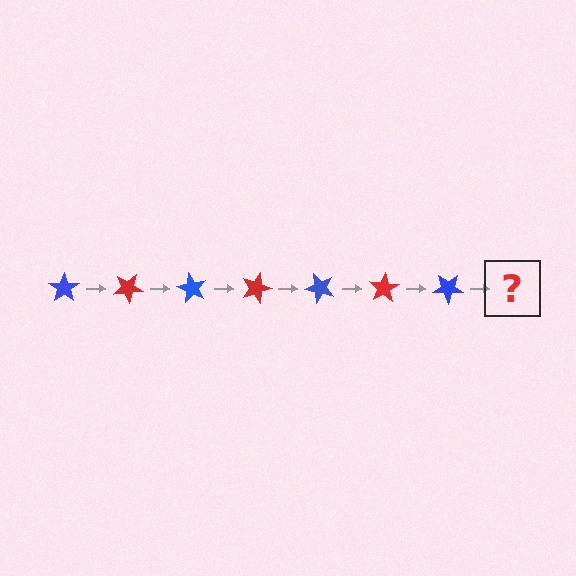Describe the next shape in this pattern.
It should be a red star, rotated 210 degrees from the start.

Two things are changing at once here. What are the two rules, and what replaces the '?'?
The two rules are that it rotates 30 degrees each step and the color cycles through blue and red. The '?' should be a red star, rotated 210 degrees from the start.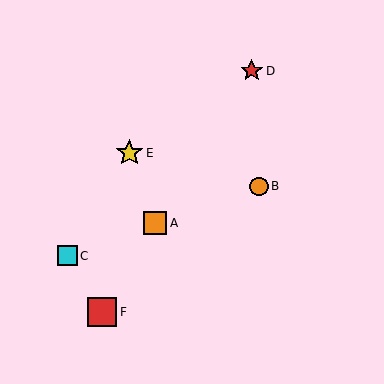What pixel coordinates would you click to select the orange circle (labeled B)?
Click at (259, 186) to select the orange circle B.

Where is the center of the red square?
The center of the red square is at (102, 312).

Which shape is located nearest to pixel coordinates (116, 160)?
The yellow star (labeled E) at (129, 153) is nearest to that location.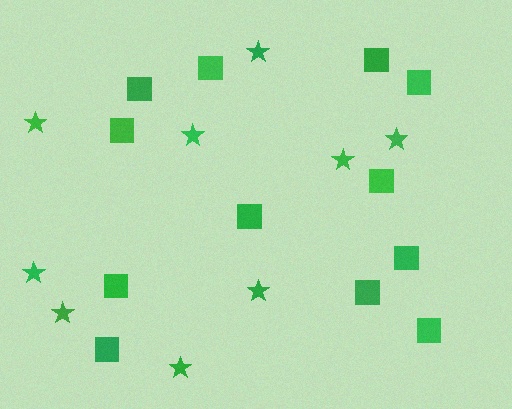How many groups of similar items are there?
There are 2 groups: one group of stars (9) and one group of squares (12).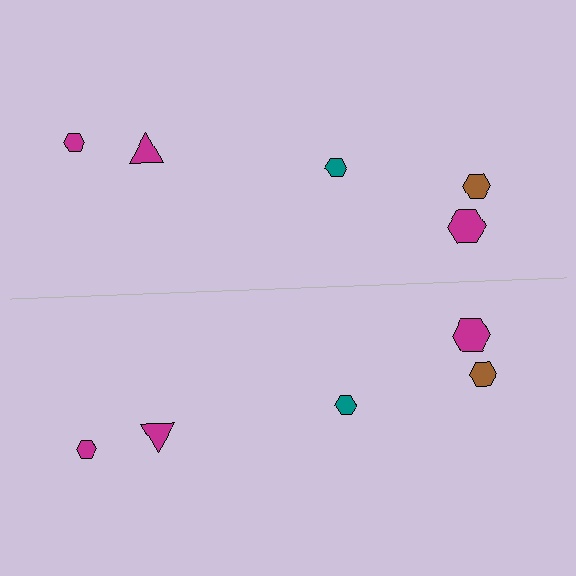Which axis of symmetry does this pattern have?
The pattern has a horizontal axis of symmetry running through the center of the image.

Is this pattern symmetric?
Yes, this pattern has bilateral (reflection) symmetry.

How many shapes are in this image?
There are 10 shapes in this image.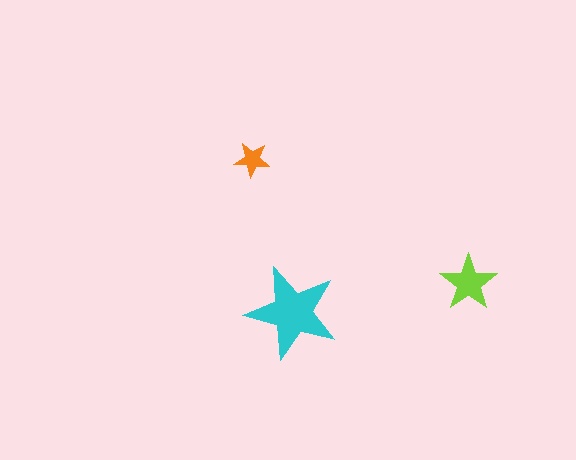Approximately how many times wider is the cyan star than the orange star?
About 2.5 times wider.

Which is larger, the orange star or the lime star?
The lime one.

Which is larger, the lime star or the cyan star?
The cyan one.